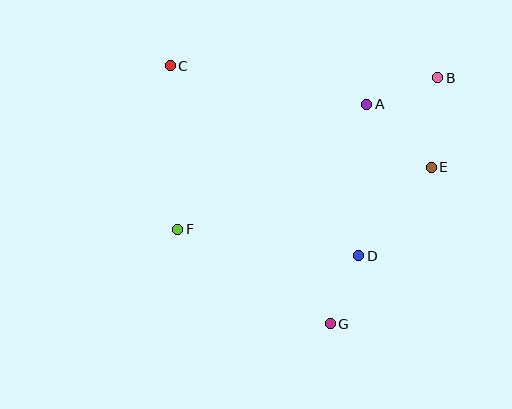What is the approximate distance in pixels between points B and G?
The distance between B and G is approximately 268 pixels.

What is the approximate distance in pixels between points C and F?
The distance between C and F is approximately 164 pixels.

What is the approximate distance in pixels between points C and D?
The distance between C and D is approximately 268 pixels.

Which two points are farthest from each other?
Points C and G are farthest from each other.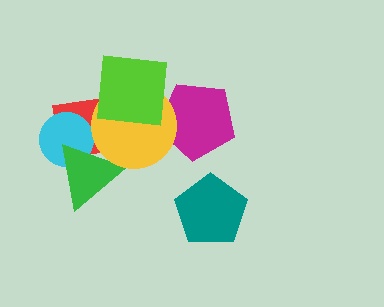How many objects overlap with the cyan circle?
2 objects overlap with the cyan circle.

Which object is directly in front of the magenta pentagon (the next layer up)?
The yellow circle is directly in front of the magenta pentagon.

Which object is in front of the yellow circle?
The lime square is in front of the yellow circle.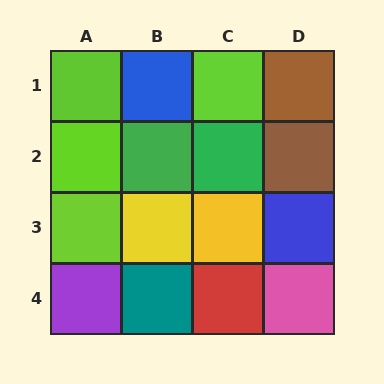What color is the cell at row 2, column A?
Lime.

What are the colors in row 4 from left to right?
Purple, teal, red, pink.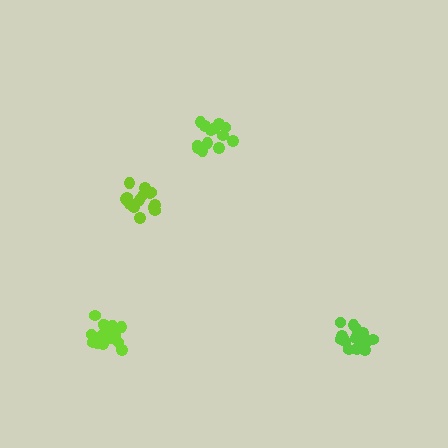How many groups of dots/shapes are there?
There are 4 groups.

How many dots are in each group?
Group 1: 15 dots, Group 2: 18 dots, Group 3: 19 dots, Group 4: 13 dots (65 total).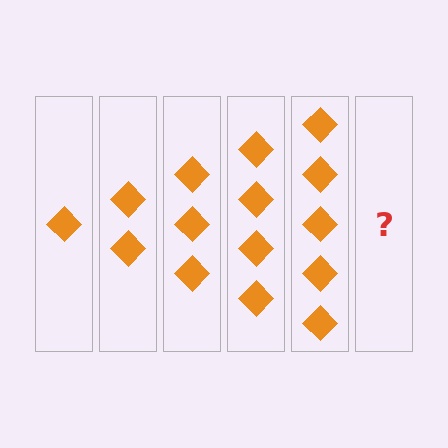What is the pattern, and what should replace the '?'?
The pattern is that each step adds one more diamond. The '?' should be 6 diamonds.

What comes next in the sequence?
The next element should be 6 diamonds.